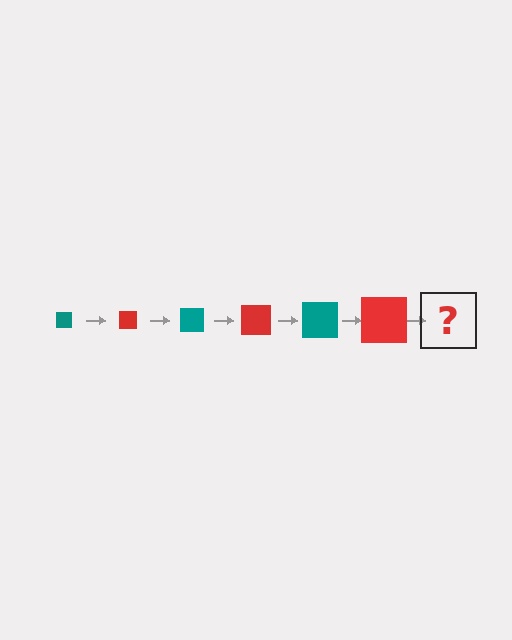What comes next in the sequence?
The next element should be a teal square, larger than the previous one.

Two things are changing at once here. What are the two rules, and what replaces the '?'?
The two rules are that the square grows larger each step and the color cycles through teal and red. The '?' should be a teal square, larger than the previous one.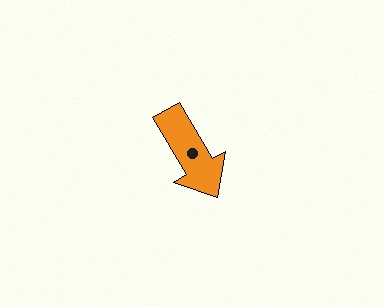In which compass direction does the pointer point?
Southeast.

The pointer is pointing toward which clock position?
Roughly 5 o'clock.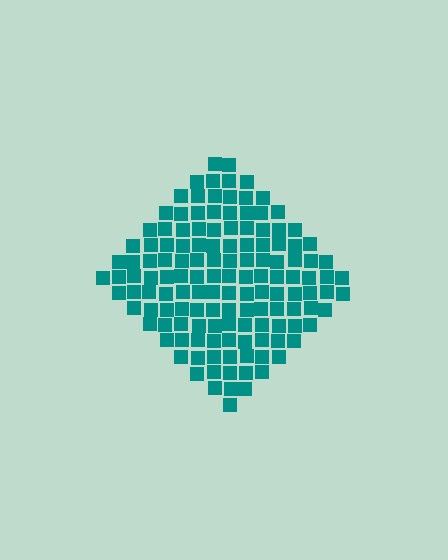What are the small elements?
The small elements are squares.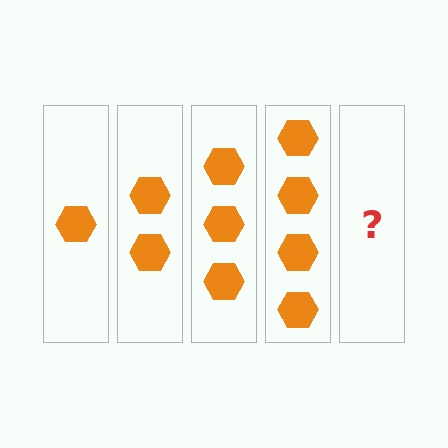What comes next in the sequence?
The next element should be 5 hexagons.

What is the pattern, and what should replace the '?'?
The pattern is that each step adds one more hexagon. The '?' should be 5 hexagons.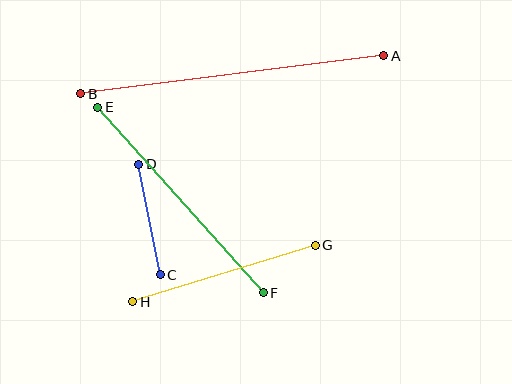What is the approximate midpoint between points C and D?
The midpoint is at approximately (149, 219) pixels.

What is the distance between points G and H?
The distance is approximately 191 pixels.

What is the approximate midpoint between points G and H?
The midpoint is at approximately (224, 274) pixels.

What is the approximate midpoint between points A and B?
The midpoint is at approximately (232, 75) pixels.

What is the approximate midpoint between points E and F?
The midpoint is at approximately (181, 200) pixels.